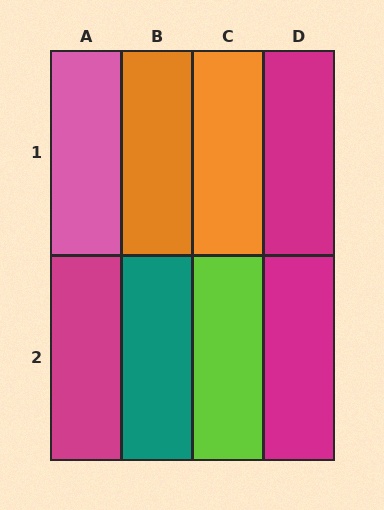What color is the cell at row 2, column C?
Lime.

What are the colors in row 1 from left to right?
Pink, orange, orange, magenta.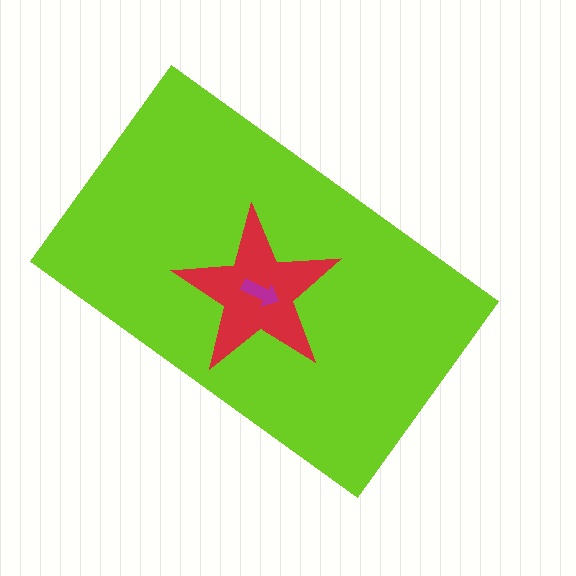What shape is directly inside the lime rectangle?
The red star.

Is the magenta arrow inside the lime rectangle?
Yes.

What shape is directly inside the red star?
The magenta arrow.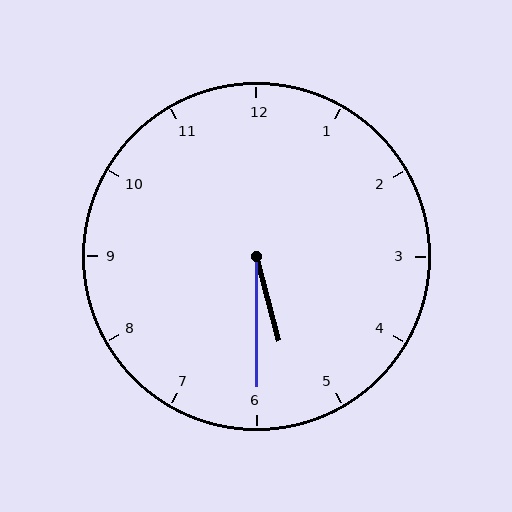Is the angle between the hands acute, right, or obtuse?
It is acute.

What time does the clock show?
5:30.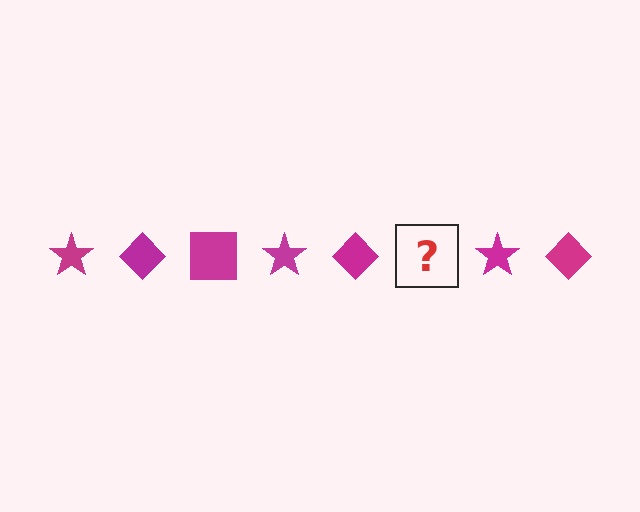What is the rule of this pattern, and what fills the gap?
The rule is that the pattern cycles through star, diamond, square shapes in magenta. The gap should be filled with a magenta square.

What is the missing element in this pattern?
The missing element is a magenta square.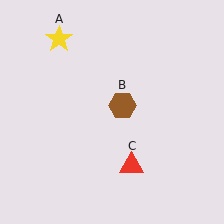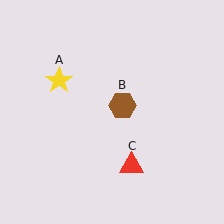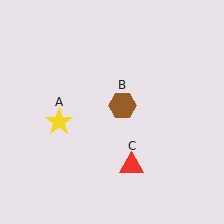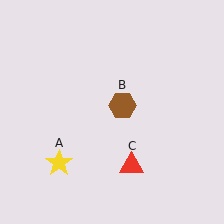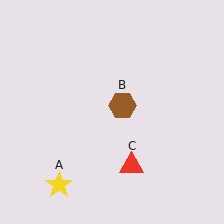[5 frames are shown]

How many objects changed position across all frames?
1 object changed position: yellow star (object A).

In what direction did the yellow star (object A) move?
The yellow star (object A) moved down.